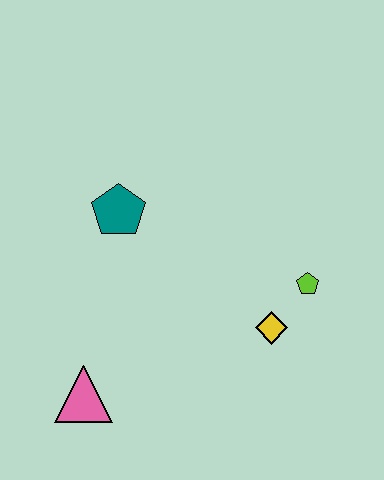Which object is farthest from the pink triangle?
The lime pentagon is farthest from the pink triangle.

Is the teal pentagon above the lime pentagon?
Yes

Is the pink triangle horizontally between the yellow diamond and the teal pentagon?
No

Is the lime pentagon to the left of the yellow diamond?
No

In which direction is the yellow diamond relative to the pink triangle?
The yellow diamond is to the right of the pink triangle.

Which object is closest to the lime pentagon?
The yellow diamond is closest to the lime pentagon.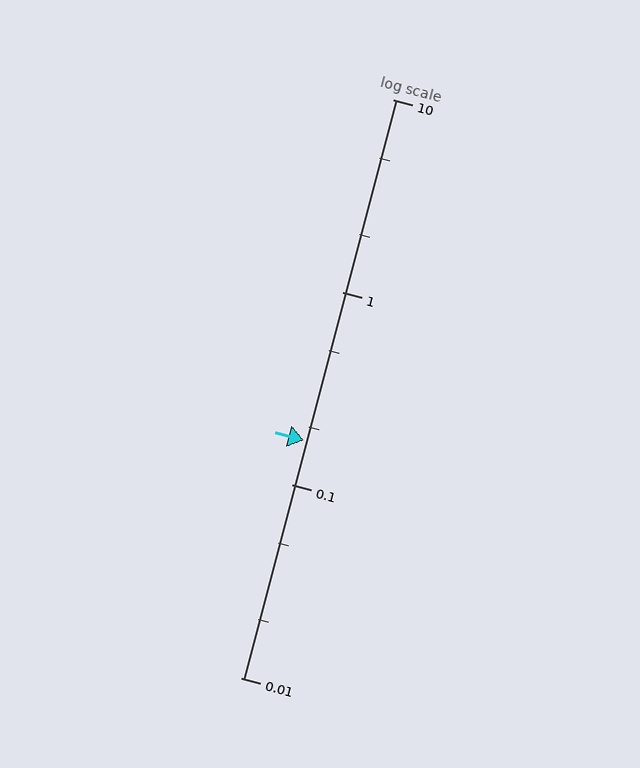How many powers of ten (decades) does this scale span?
The scale spans 3 decades, from 0.01 to 10.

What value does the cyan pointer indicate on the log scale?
The pointer indicates approximately 0.17.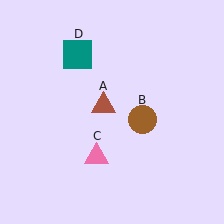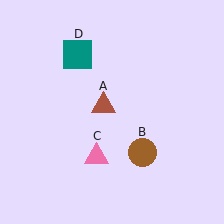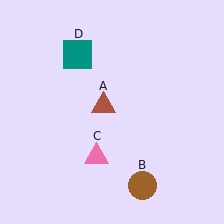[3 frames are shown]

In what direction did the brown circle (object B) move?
The brown circle (object B) moved down.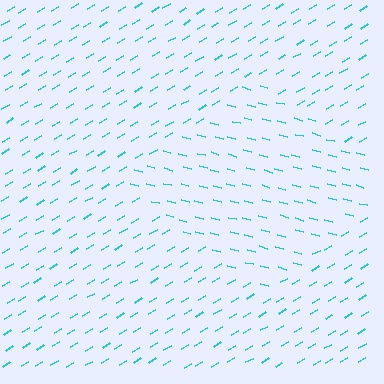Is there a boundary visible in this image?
Yes, there is a texture boundary formed by a change in line orientation.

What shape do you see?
I see a diamond.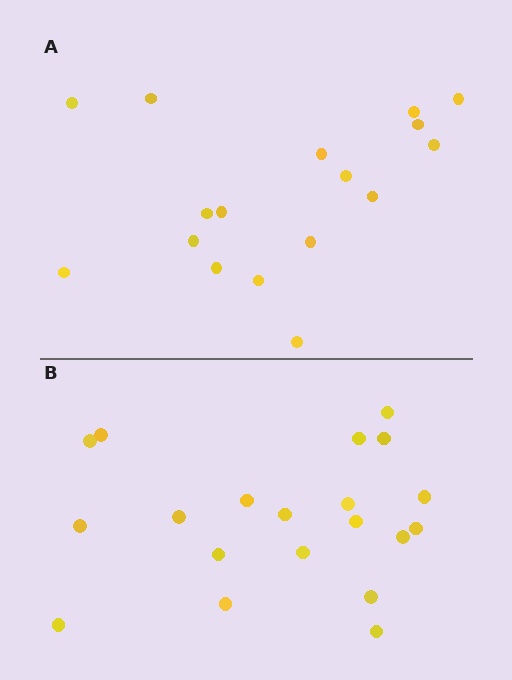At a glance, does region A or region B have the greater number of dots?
Region B (the bottom region) has more dots.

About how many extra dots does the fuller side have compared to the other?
Region B has just a few more — roughly 2 or 3 more dots than region A.